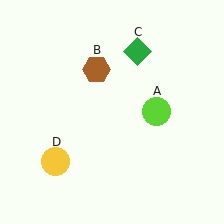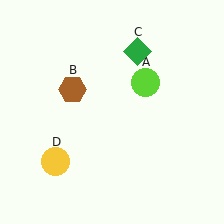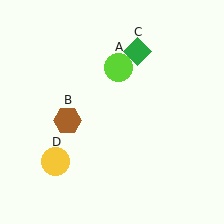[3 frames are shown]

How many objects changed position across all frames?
2 objects changed position: lime circle (object A), brown hexagon (object B).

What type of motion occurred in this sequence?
The lime circle (object A), brown hexagon (object B) rotated counterclockwise around the center of the scene.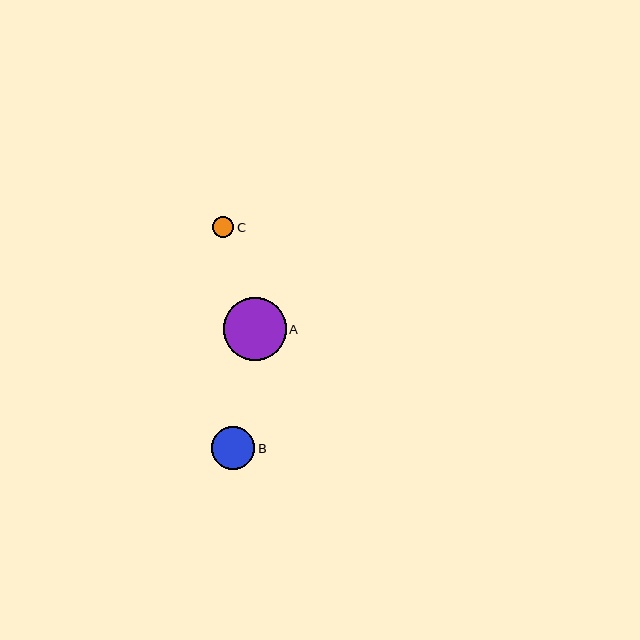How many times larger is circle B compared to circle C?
Circle B is approximately 2.1 times the size of circle C.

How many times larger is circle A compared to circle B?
Circle A is approximately 1.5 times the size of circle B.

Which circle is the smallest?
Circle C is the smallest with a size of approximately 21 pixels.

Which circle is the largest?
Circle A is the largest with a size of approximately 63 pixels.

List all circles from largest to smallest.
From largest to smallest: A, B, C.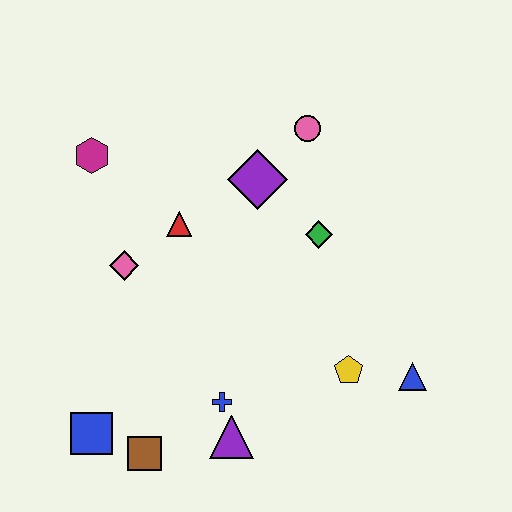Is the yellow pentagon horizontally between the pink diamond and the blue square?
No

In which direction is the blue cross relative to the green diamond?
The blue cross is below the green diamond.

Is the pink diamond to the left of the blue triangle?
Yes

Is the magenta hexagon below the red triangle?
No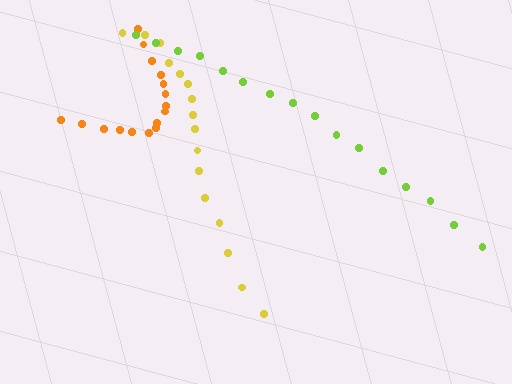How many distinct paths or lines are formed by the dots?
There are 3 distinct paths.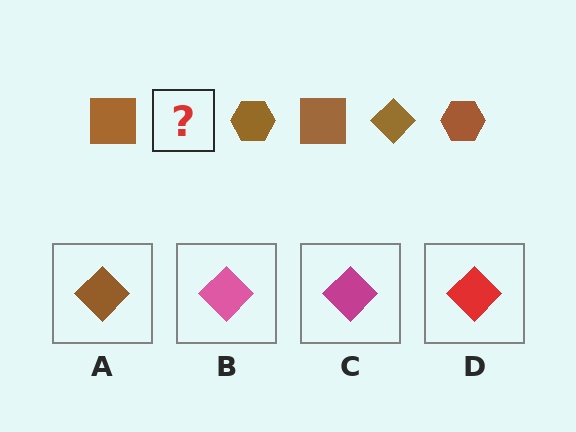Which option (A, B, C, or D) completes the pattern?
A.